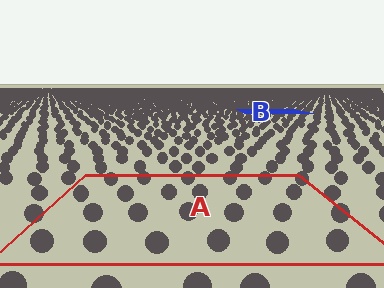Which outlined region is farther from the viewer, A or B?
Region B is farther from the viewer — the texture elements inside it appear smaller and more densely packed.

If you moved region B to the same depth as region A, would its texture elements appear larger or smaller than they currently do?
They would appear larger. At a closer depth, the same texture elements are projected at a bigger on-screen size.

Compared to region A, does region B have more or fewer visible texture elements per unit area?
Region B has more texture elements per unit area — they are packed more densely because it is farther away.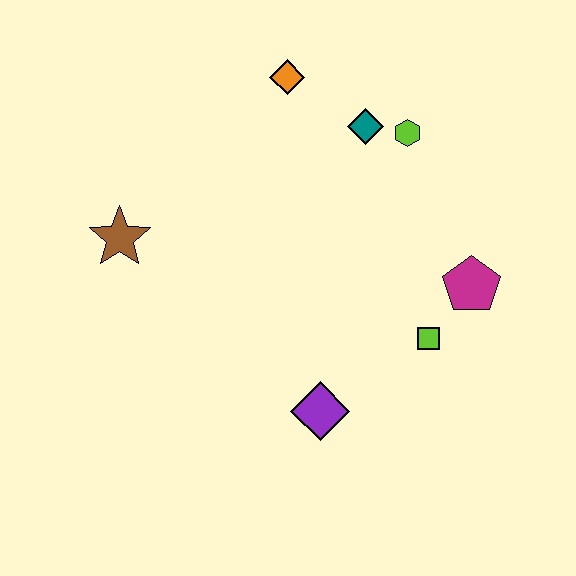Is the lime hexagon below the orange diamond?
Yes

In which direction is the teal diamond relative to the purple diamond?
The teal diamond is above the purple diamond.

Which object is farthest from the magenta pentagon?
The brown star is farthest from the magenta pentagon.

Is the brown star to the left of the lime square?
Yes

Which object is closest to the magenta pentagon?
The lime square is closest to the magenta pentagon.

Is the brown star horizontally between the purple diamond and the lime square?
No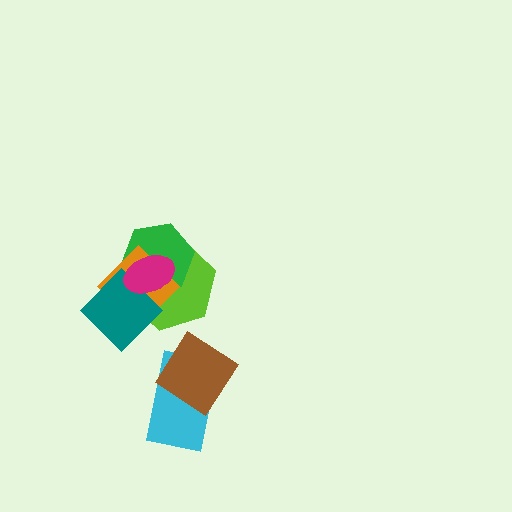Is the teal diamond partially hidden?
Yes, it is partially covered by another shape.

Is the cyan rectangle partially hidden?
Yes, it is partially covered by another shape.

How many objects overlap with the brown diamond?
1 object overlaps with the brown diamond.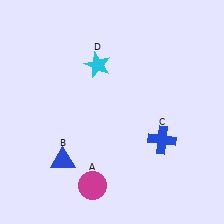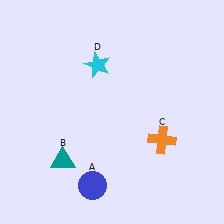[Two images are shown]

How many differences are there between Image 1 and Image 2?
There are 3 differences between the two images.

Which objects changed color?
A changed from magenta to blue. B changed from blue to teal. C changed from blue to orange.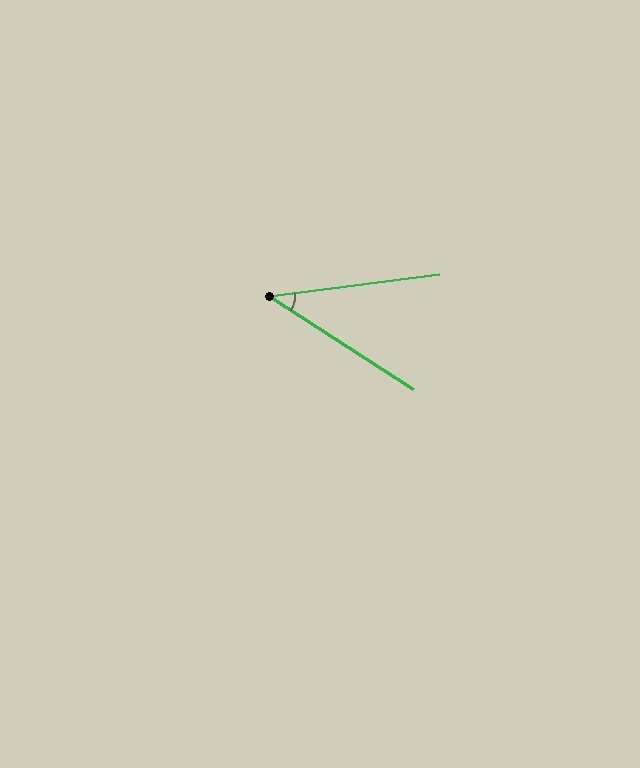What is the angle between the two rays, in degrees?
Approximately 40 degrees.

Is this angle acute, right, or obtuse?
It is acute.